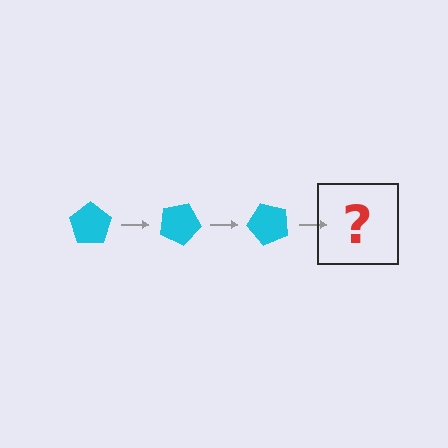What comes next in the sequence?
The next element should be a cyan pentagon rotated 75 degrees.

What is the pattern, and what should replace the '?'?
The pattern is that the pentagon rotates 25 degrees each step. The '?' should be a cyan pentagon rotated 75 degrees.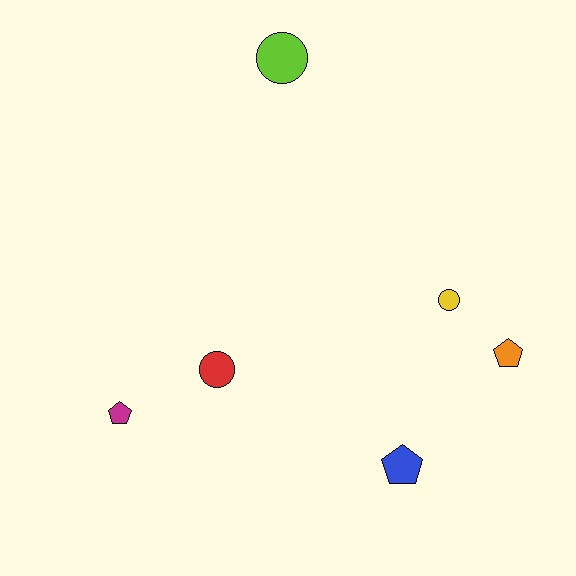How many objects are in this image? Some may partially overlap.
There are 6 objects.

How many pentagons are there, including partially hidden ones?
There are 3 pentagons.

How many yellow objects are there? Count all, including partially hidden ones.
There is 1 yellow object.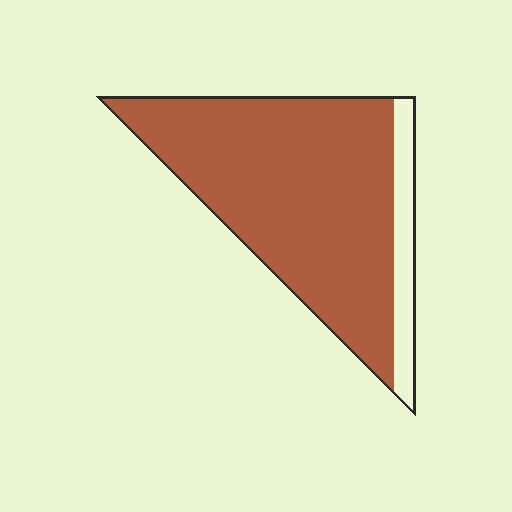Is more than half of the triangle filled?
Yes.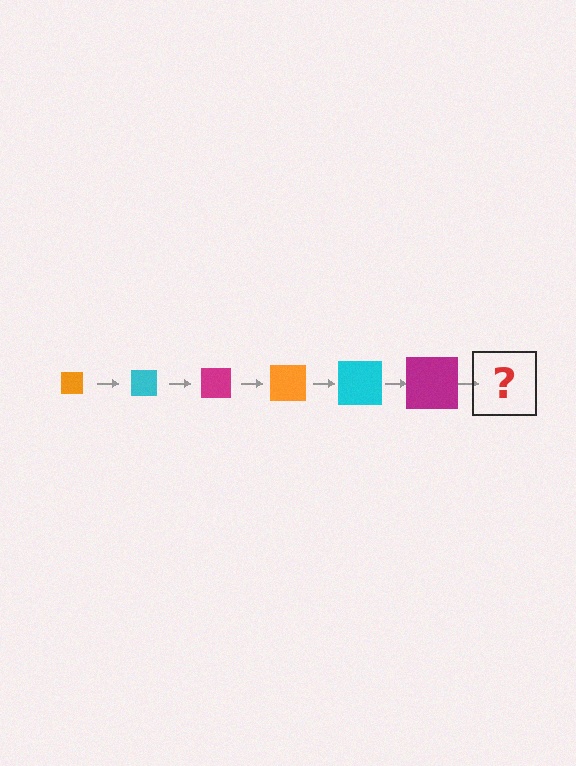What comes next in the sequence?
The next element should be an orange square, larger than the previous one.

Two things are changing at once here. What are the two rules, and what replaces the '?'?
The two rules are that the square grows larger each step and the color cycles through orange, cyan, and magenta. The '?' should be an orange square, larger than the previous one.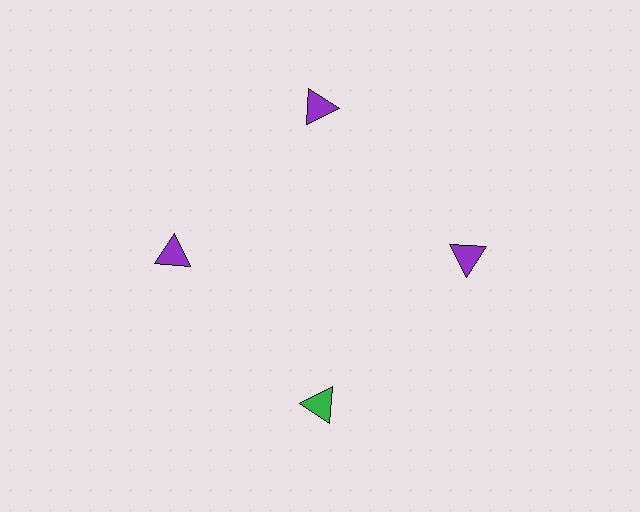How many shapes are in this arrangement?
There are 4 shapes arranged in a ring pattern.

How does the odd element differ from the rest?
It has a different color: green instead of purple.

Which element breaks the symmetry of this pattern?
The green triangle at roughly the 6 o'clock position breaks the symmetry. All other shapes are purple triangles.